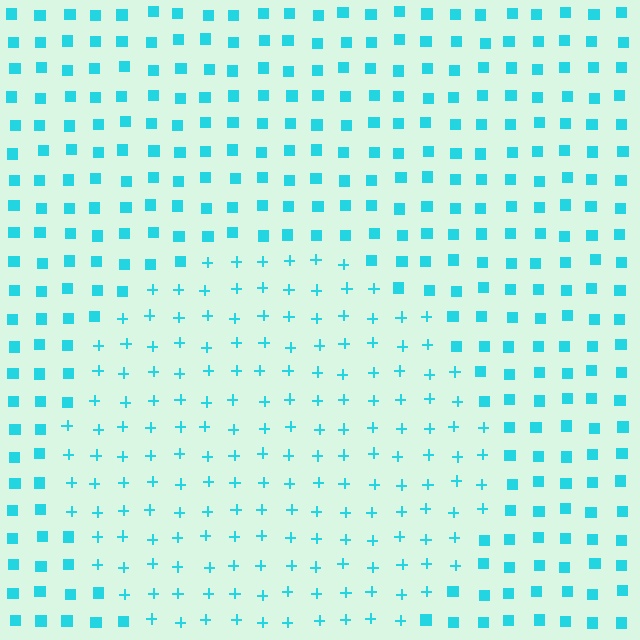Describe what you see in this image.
The image is filled with small cyan elements arranged in a uniform grid. A circle-shaped region contains plus signs, while the surrounding area contains squares. The boundary is defined purely by the change in element shape.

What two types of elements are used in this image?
The image uses plus signs inside the circle region and squares outside it.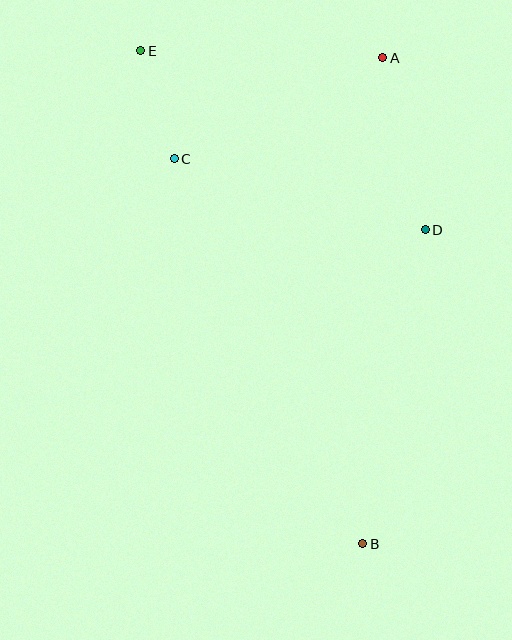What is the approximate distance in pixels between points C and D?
The distance between C and D is approximately 261 pixels.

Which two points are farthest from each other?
Points B and E are farthest from each other.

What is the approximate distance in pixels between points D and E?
The distance between D and E is approximately 336 pixels.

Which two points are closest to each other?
Points C and E are closest to each other.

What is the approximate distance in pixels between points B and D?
The distance between B and D is approximately 320 pixels.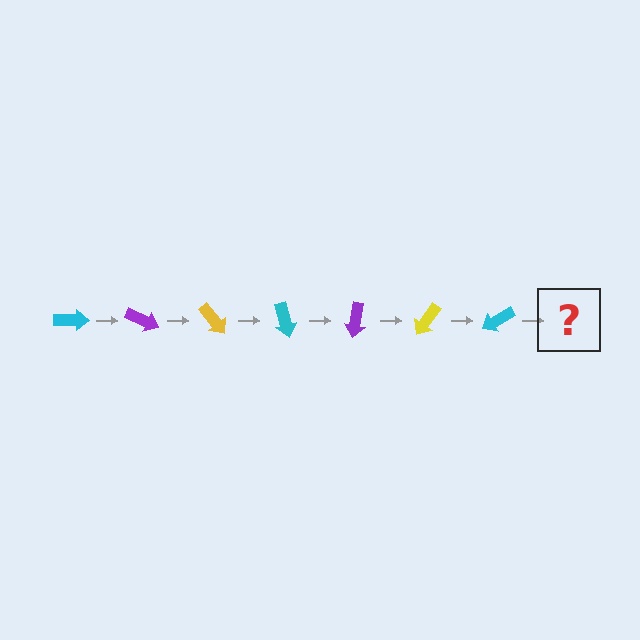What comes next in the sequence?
The next element should be a purple arrow, rotated 175 degrees from the start.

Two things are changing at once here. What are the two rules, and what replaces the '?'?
The two rules are that it rotates 25 degrees each step and the color cycles through cyan, purple, and yellow. The '?' should be a purple arrow, rotated 175 degrees from the start.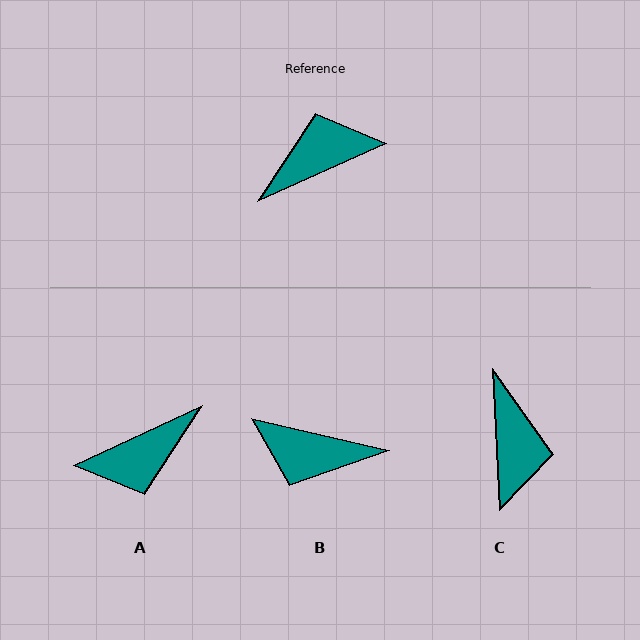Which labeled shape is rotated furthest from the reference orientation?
A, about 179 degrees away.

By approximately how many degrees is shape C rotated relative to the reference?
Approximately 111 degrees clockwise.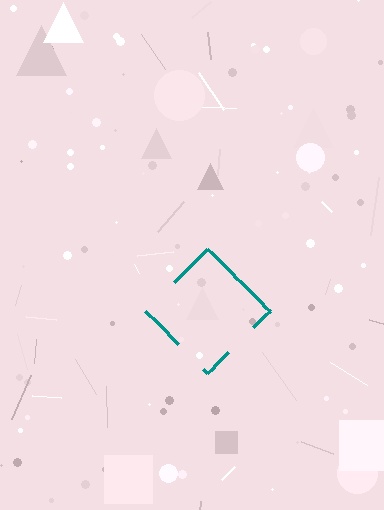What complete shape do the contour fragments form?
The contour fragments form a diamond.